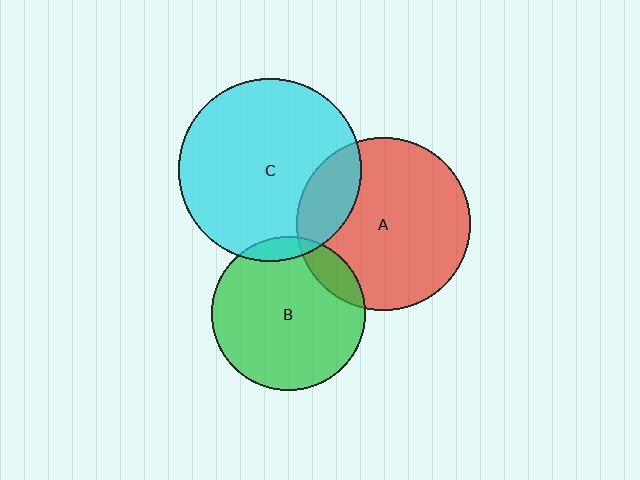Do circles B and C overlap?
Yes.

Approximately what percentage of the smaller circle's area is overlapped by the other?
Approximately 5%.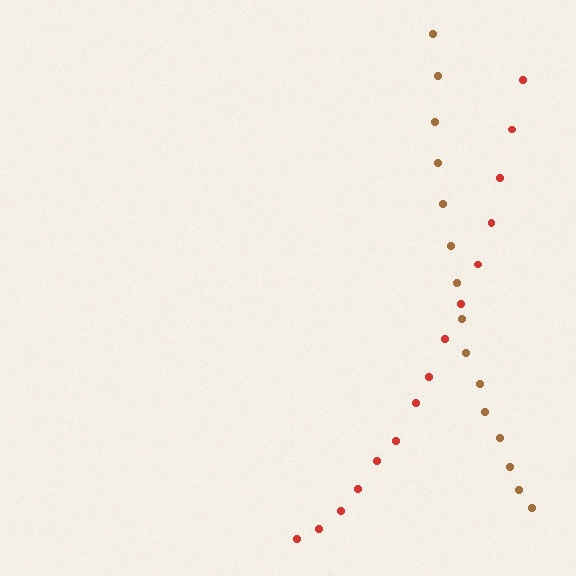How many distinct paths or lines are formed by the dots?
There are 2 distinct paths.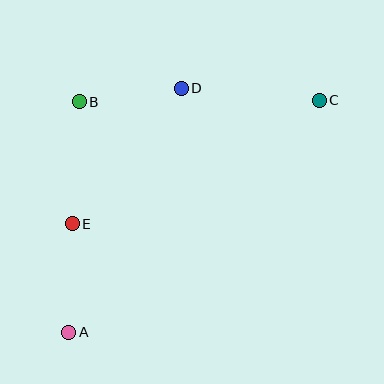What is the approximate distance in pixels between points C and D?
The distance between C and D is approximately 139 pixels.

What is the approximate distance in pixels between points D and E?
The distance between D and E is approximately 174 pixels.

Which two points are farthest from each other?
Points A and C are farthest from each other.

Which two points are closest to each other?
Points B and D are closest to each other.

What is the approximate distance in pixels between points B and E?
The distance between B and E is approximately 122 pixels.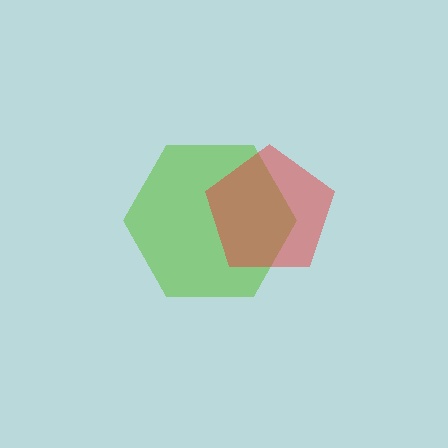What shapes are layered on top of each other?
The layered shapes are: a lime hexagon, a red pentagon.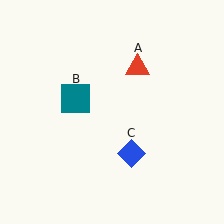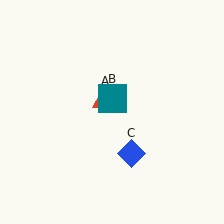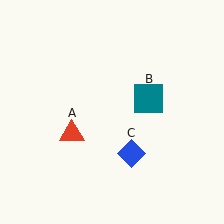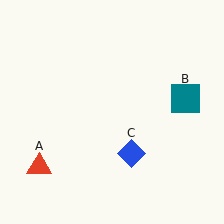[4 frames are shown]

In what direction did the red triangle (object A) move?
The red triangle (object A) moved down and to the left.